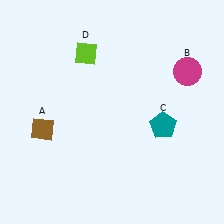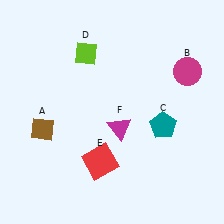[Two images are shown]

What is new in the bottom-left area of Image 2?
A red square (E) was added in the bottom-left area of Image 2.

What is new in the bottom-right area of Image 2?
A magenta triangle (F) was added in the bottom-right area of Image 2.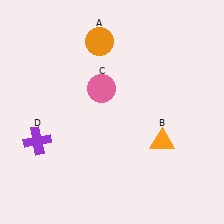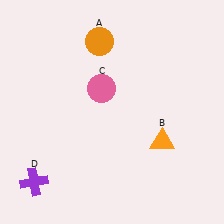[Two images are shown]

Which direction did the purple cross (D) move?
The purple cross (D) moved down.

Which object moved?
The purple cross (D) moved down.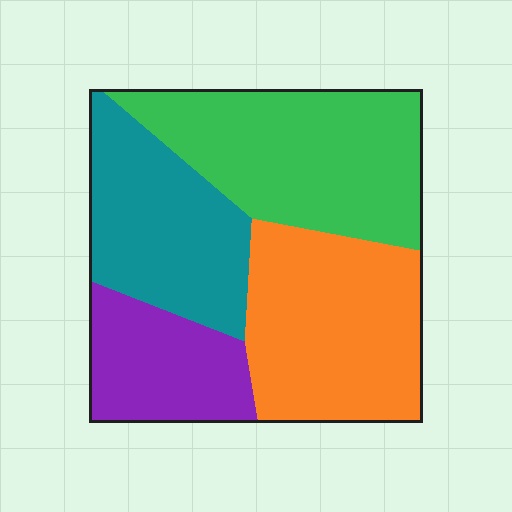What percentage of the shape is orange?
Orange covers 29% of the shape.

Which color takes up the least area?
Purple, at roughly 15%.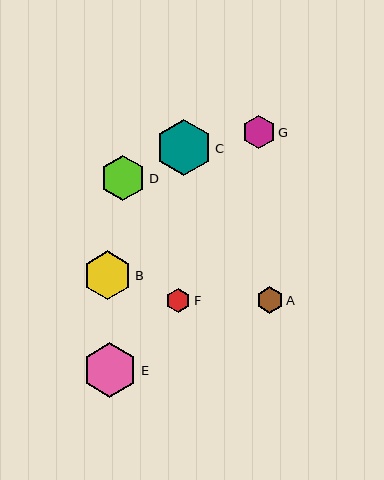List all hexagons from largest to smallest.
From largest to smallest: C, E, B, D, G, A, F.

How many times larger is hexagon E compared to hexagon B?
Hexagon E is approximately 1.1 times the size of hexagon B.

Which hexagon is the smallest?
Hexagon F is the smallest with a size of approximately 25 pixels.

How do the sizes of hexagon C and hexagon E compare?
Hexagon C and hexagon E are approximately the same size.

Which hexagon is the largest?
Hexagon C is the largest with a size of approximately 56 pixels.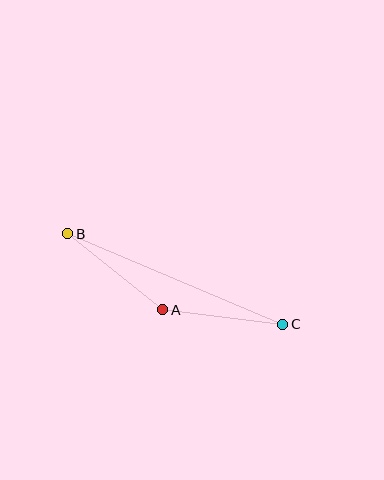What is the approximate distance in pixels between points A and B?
The distance between A and B is approximately 122 pixels.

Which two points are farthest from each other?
Points B and C are farthest from each other.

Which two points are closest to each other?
Points A and C are closest to each other.